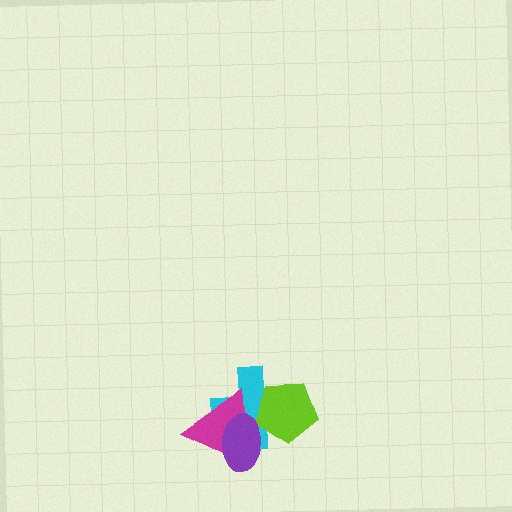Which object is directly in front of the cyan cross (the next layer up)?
The magenta triangle is directly in front of the cyan cross.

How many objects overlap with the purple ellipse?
3 objects overlap with the purple ellipse.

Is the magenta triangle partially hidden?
Yes, it is partially covered by another shape.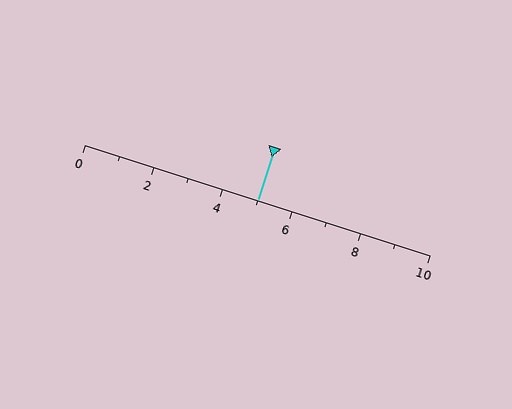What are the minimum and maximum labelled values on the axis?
The axis runs from 0 to 10.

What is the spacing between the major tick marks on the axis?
The major ticks are spaced 2 apart.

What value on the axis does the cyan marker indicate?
The marker indicates approximately 5.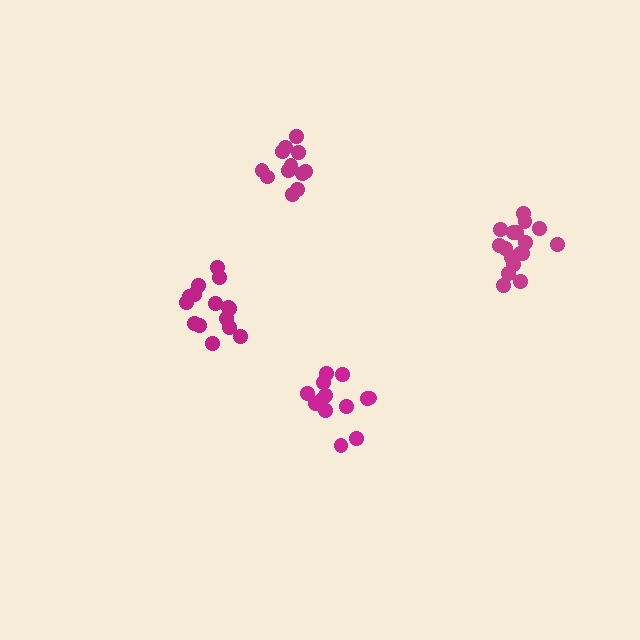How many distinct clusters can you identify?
There are 4 distinct clusters.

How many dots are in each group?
Group 1: 12 dots, Group 2: 15 dots, Group 3: 17 dots, Group 4: 13 dots (57 total).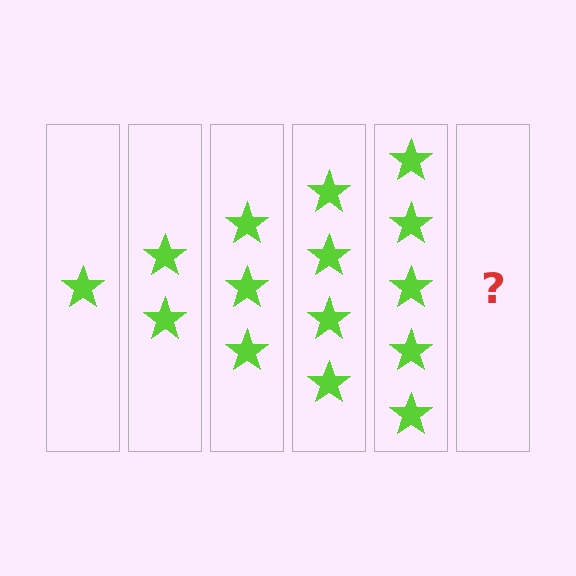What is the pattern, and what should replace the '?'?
The pattern is that each step adds one more star. The '?' should be 6 stars.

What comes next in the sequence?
The next element should be 6 stars.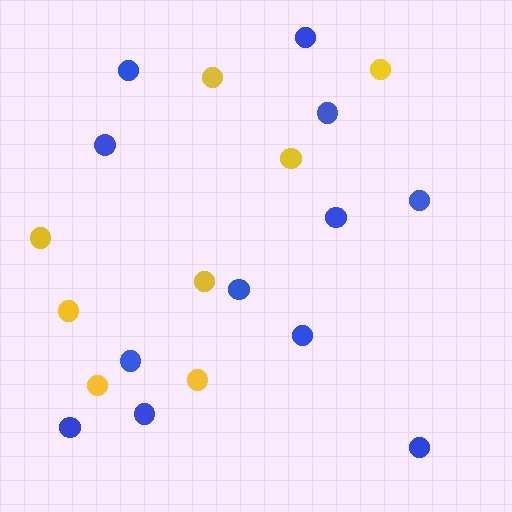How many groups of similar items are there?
There are 2 groups: one group of yellow circles (8) and one group of blue circles (12).